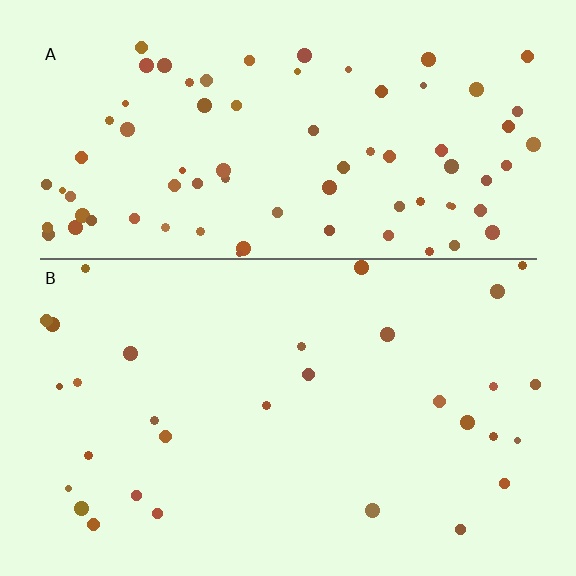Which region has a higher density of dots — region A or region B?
A (the top).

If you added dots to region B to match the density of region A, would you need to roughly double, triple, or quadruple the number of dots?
Approximately triple.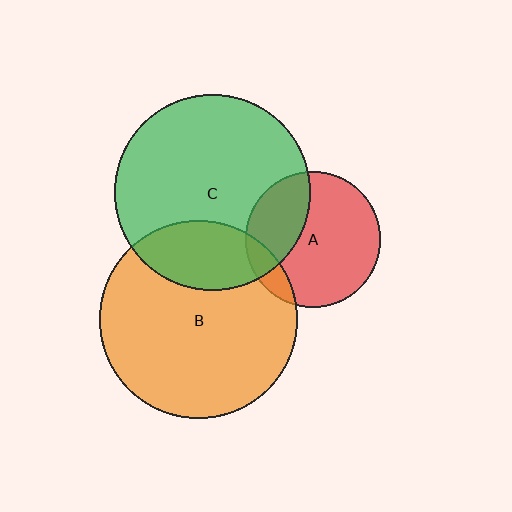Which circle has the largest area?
Circle B (orange).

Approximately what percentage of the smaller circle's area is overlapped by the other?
Approximately 25%.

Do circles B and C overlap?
Yes.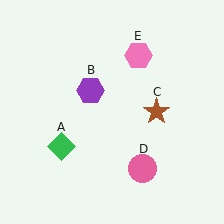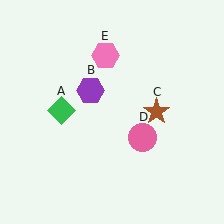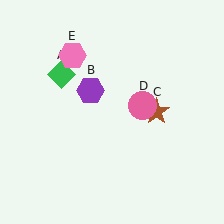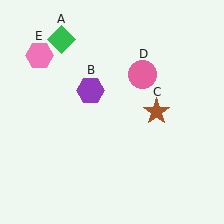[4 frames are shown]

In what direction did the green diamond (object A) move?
The green diamond (object A) moved up.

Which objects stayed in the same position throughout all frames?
Purple hexagon (object B) and brown star (object C) remained stationary.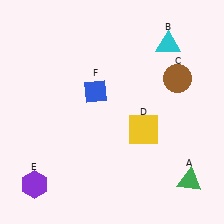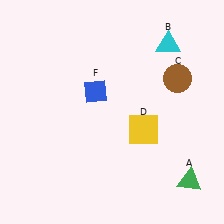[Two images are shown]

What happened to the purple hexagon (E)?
The purple hexagon (E) was removed in Image 2. It was in the bottom-left area of Image 1.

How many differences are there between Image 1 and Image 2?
There is 1 difference between the two images.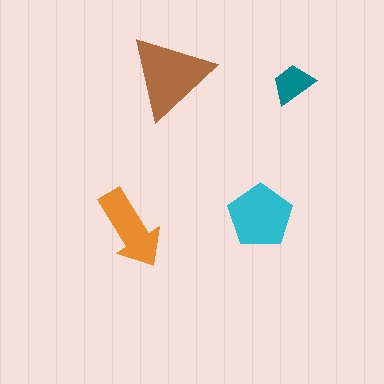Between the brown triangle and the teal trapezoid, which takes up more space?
The brown triangle.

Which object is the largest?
The brown triangle.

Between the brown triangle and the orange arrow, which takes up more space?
The brown triangle.